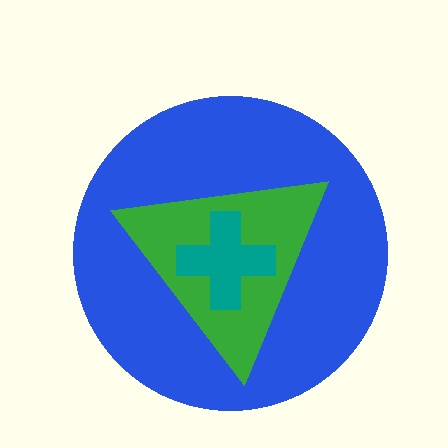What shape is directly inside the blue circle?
The green triangle.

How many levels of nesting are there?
3.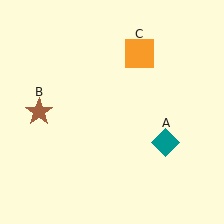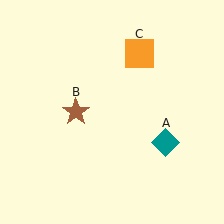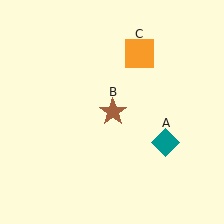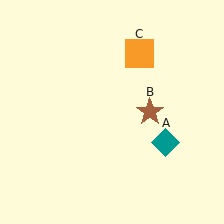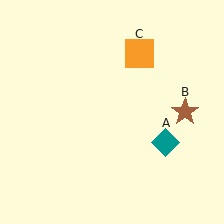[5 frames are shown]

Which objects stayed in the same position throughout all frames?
Teal diamond (object A) and orange square (object C) remained stationary.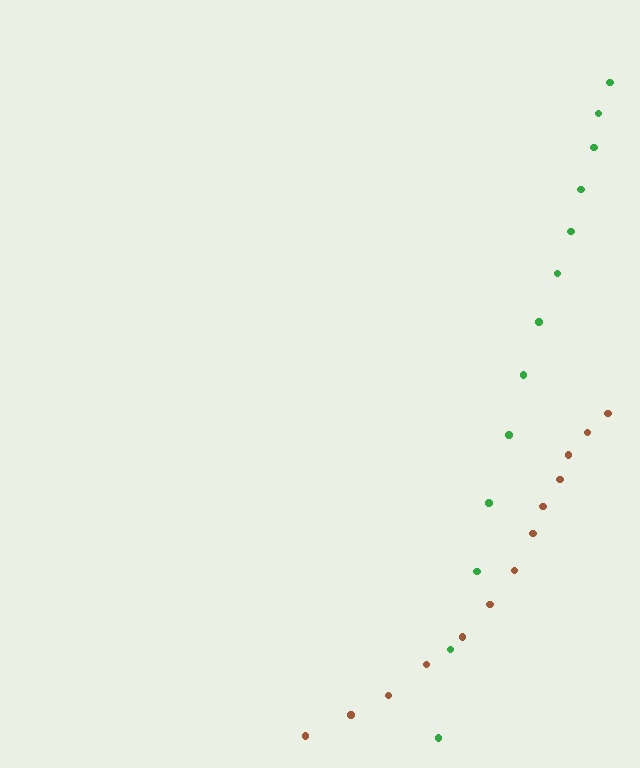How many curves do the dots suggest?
There are 2 distinct paths.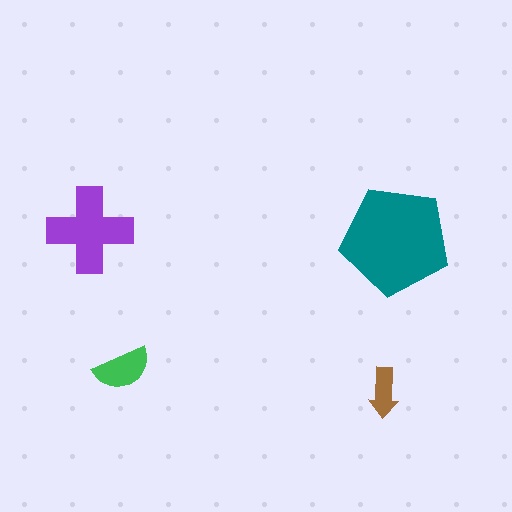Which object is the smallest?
The brown arrow.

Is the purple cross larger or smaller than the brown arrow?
Larger.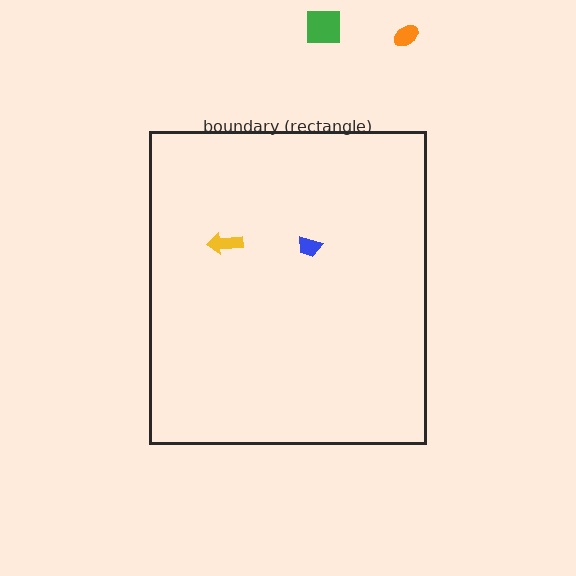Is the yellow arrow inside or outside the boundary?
Inside.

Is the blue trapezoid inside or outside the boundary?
Inside.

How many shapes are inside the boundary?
2 inside, 2 outside.